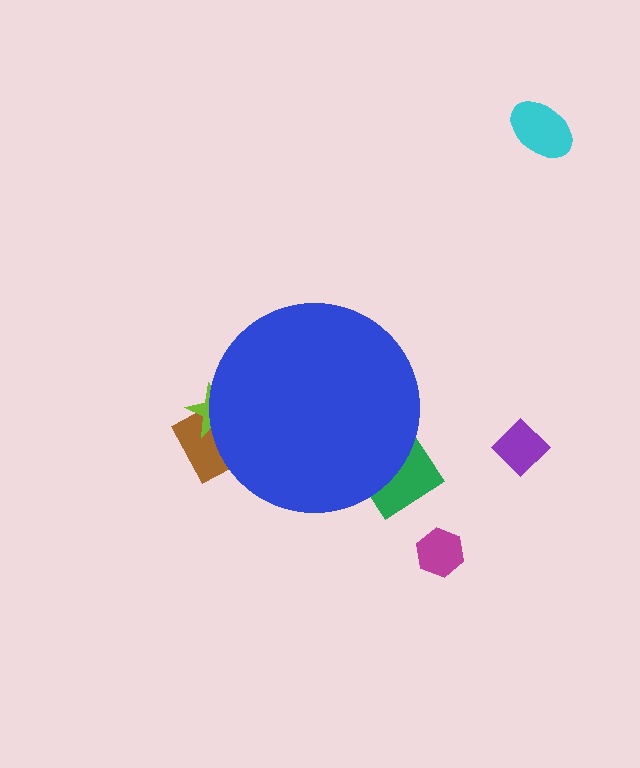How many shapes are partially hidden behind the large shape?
3 shapes are partially hidden.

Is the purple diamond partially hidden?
No, the purple diamond is fully visible.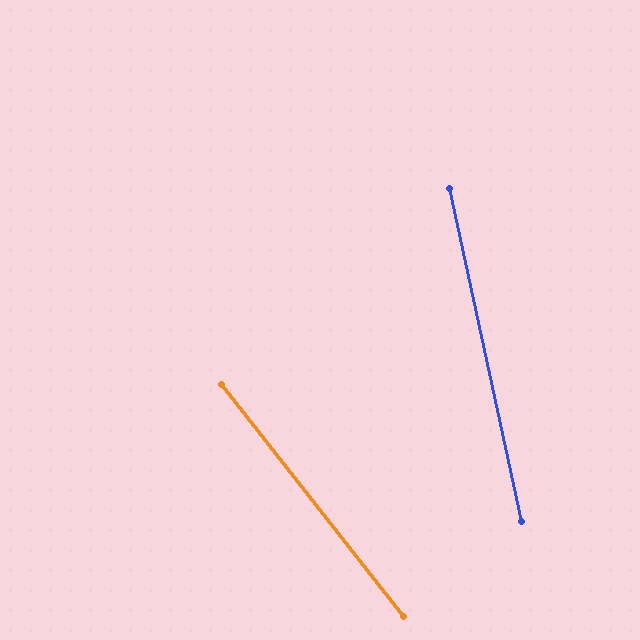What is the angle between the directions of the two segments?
Approximately 26 degrees.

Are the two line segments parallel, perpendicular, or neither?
Neither parallel nor perpendicular — they differ by about 26°.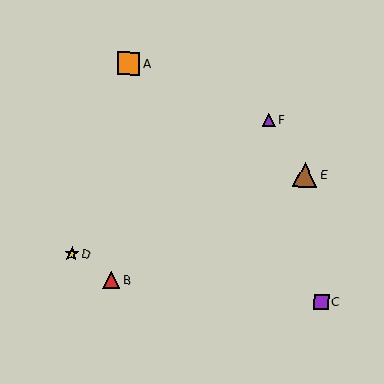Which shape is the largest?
The brown triangle (labeled E) is the largest.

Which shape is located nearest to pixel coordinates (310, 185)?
The brown triangle (labeled E) at (305, 175) is nearest to that location.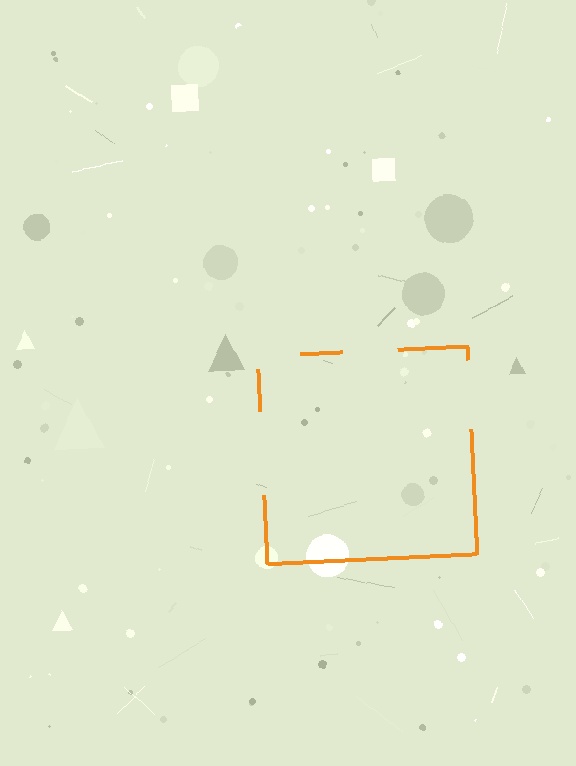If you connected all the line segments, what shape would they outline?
They would outline a square.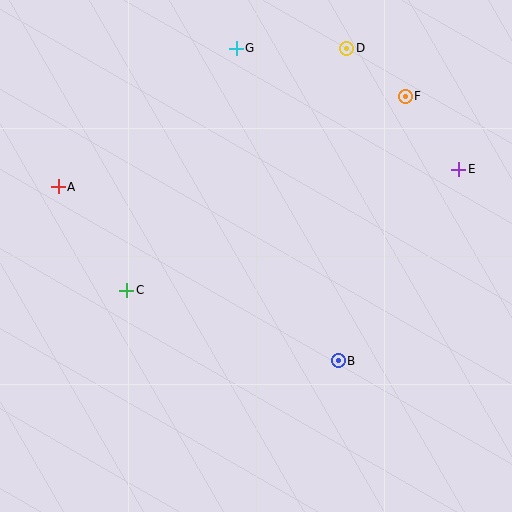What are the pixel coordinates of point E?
Point E is at (459, 169).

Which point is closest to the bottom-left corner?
Point C is closest to the bottom-left corner.